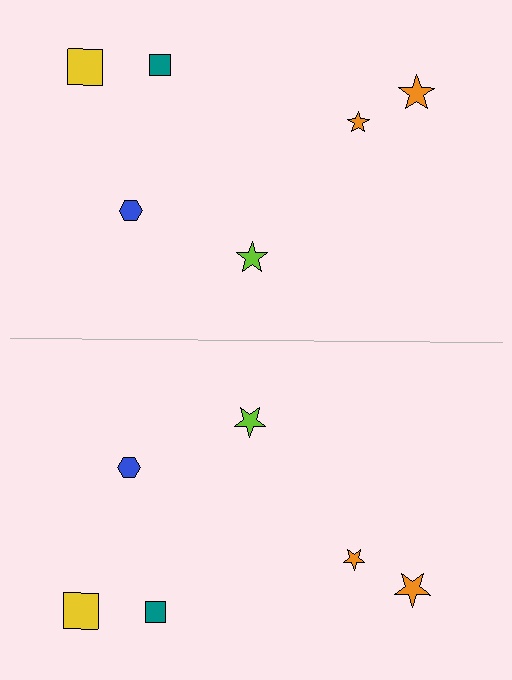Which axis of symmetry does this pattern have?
The pattern has a horizontal axis of symmetry running through the center of the image.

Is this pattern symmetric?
Yes, this pattern has bilateral (reflection) symmetry.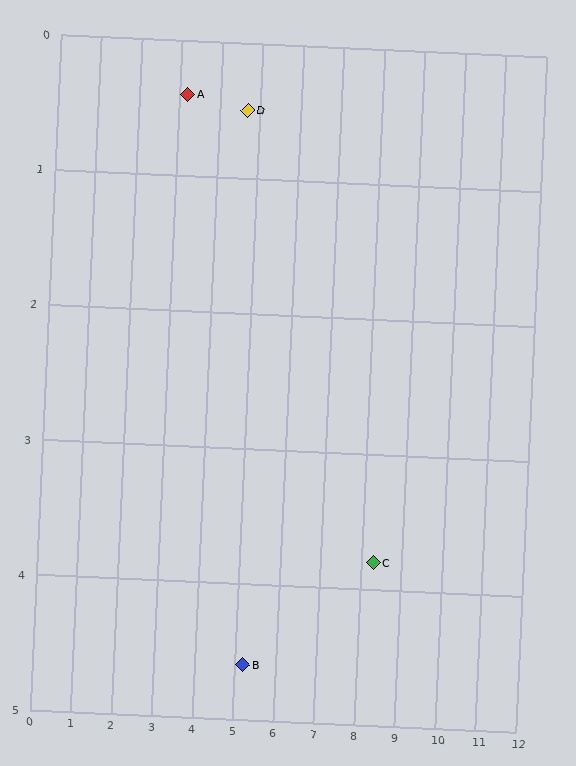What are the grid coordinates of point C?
Point C is at approximately (8.3, 3.8).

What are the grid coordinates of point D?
Point D is at approximately (4.7, 0.5).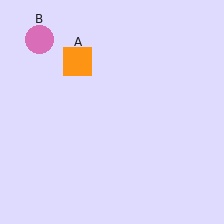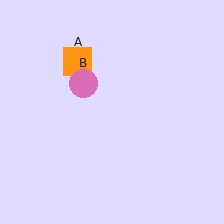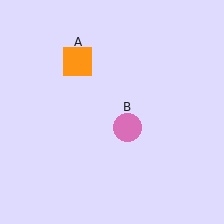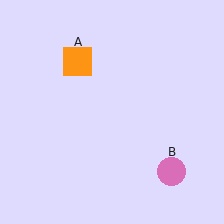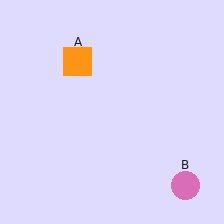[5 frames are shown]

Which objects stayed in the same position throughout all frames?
Orange square (object A) remained stationary.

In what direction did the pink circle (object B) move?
The pink circle (object B) moved down and to the right.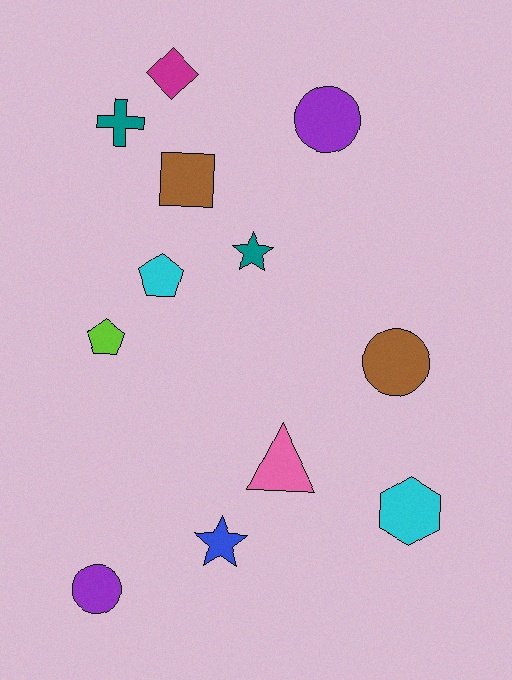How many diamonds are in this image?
There is 1 diamond.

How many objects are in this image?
There are 12 objects.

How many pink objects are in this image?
There is 1 pink object.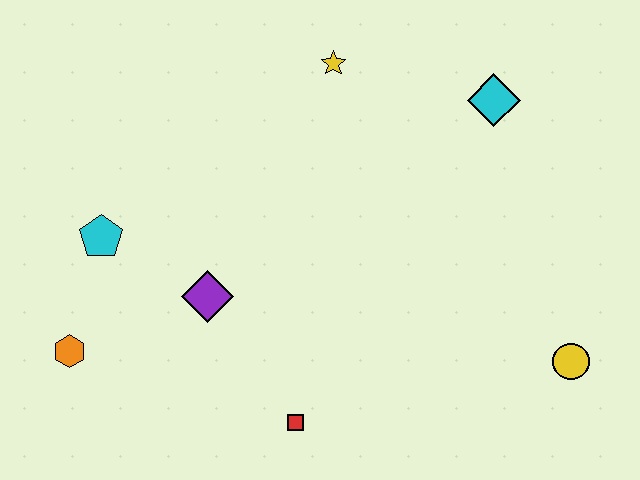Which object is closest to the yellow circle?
The cyan diamond is closest to the yellow circle.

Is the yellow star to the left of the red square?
No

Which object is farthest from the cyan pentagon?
The yellow circle is farthest from the cyan pentagon.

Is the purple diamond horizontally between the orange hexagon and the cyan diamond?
Yes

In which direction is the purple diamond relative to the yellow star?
The purple diamond is below the yellow star.